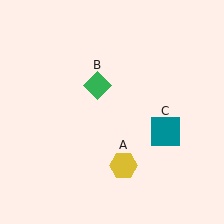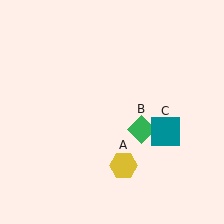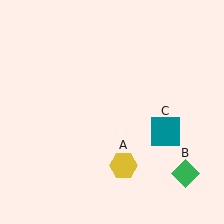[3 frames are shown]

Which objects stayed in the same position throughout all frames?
Yellow hexagon (object A) and teal square (object C) remained stationary.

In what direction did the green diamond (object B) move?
The green diamond (object B) moved down and to the right.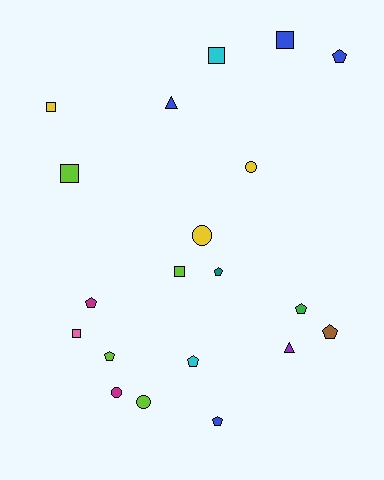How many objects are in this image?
There are 20 objects.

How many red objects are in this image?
There are no red objects.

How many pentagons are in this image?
There are 8 pentagons.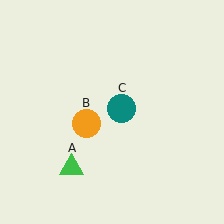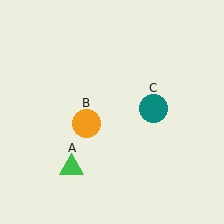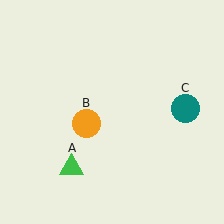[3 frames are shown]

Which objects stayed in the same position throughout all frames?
Green triangle (object A) and orange circle (object B) remained stationary.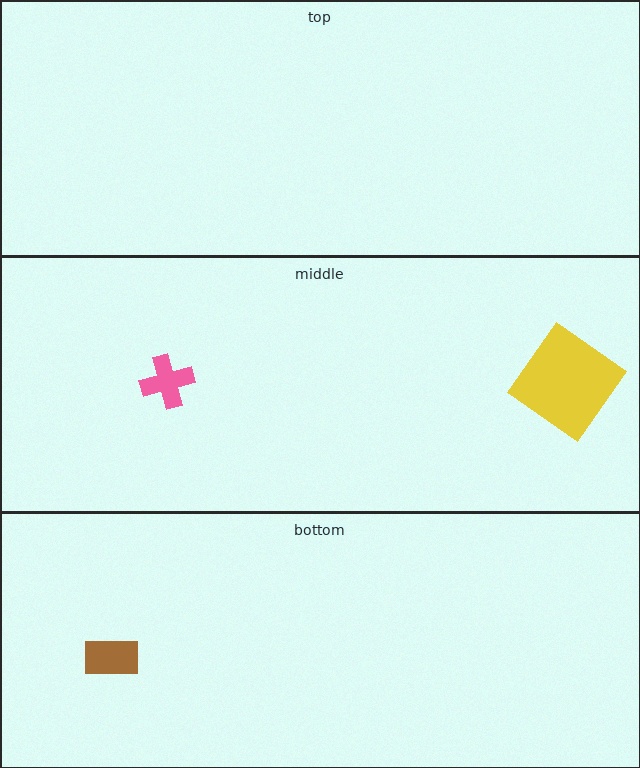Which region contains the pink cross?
The middle region.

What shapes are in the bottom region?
The brown rectangle.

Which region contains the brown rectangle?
The bottom region.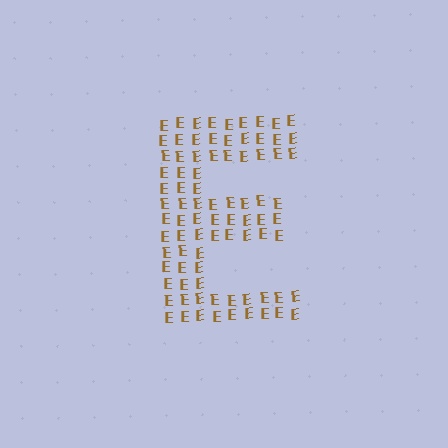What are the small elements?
The small elements are letter E's.